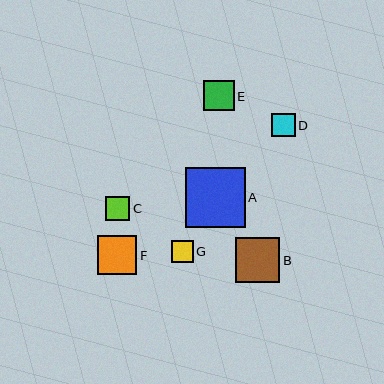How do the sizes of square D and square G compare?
Square D and square G are approximately the same size.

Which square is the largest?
Square A is the largest with a size of approximately 60 pixels.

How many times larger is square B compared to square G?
Square B is approximately 2.0 times the size of square G.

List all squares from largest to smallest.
From largest to smallest: A, B, F, E, C, D, G.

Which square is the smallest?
Square G is the smallest with a size of approximately 22 pixels.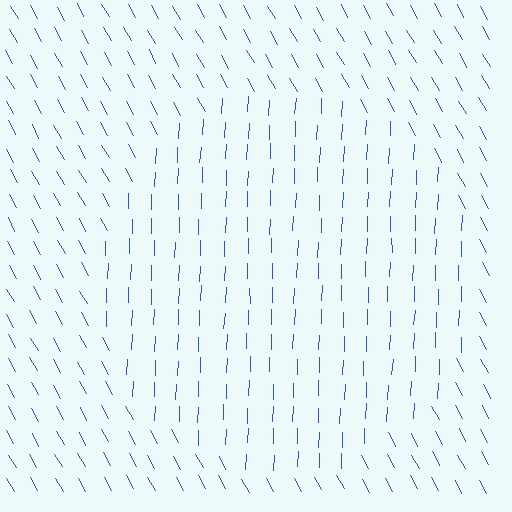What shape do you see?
I see a circle.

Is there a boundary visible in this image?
Yes, there is a texture boundary formed by a change in line orientation.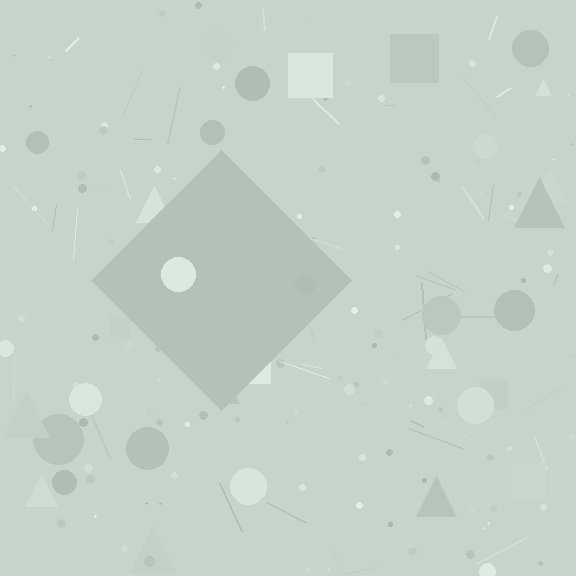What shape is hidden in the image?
A diamond is hidden in the image.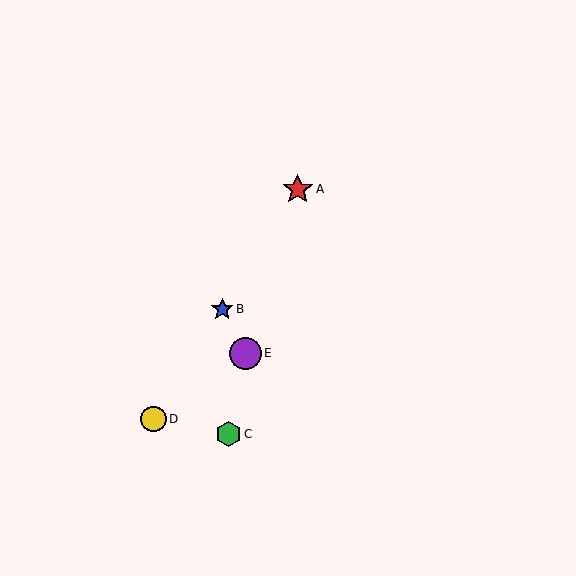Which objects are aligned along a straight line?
Objects A, B, D are aligned along a straight line.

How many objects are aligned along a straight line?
3 objects (A, B, D) are aligned along a straight line.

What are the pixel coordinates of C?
Object C is at (228, 434).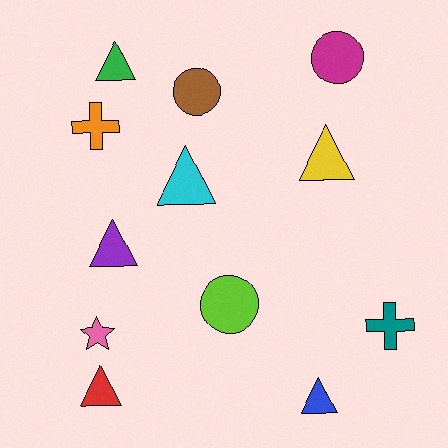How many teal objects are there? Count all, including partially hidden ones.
There is 1 teal object.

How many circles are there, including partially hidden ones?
There are 3 circles.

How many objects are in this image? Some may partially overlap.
There are 12 objects.